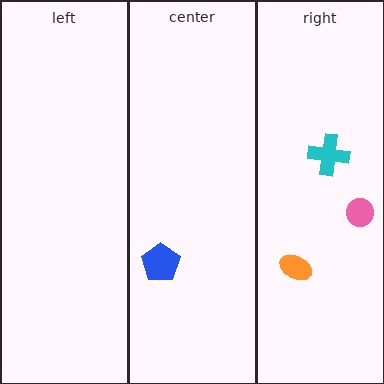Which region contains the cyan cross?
The right region.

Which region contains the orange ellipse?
The right region.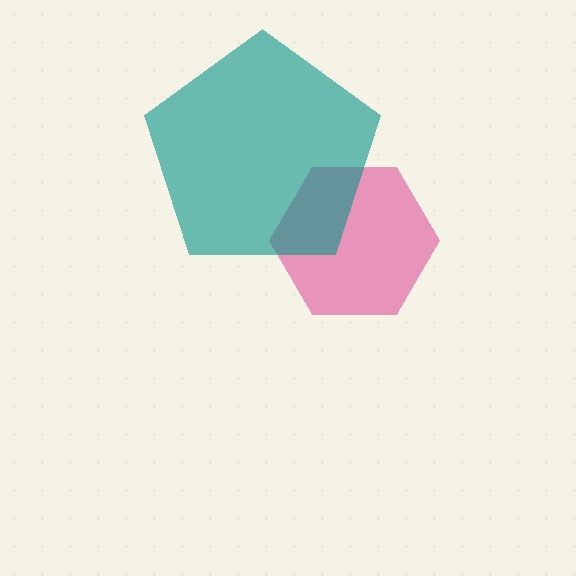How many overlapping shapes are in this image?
There are 2 overlapping shapes in the image.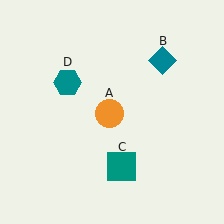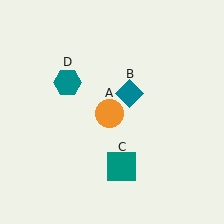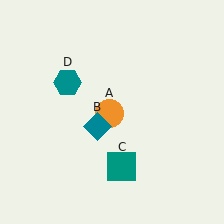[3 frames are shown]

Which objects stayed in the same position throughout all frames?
Orange circle (object A) and teal square (object C) and teal hexagon (object D) remained stationary.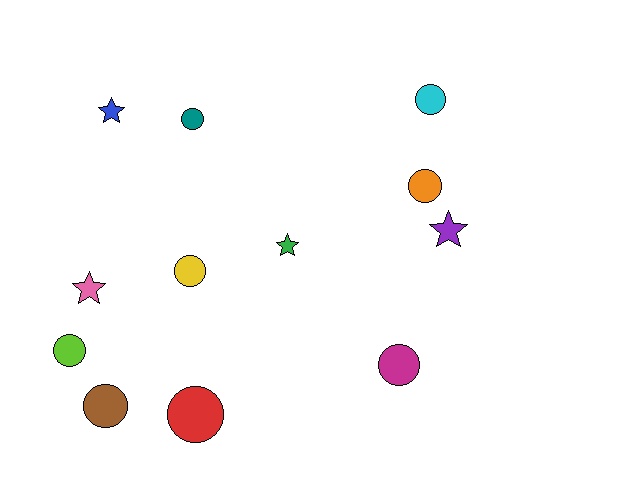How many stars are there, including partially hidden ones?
There are 4 stars.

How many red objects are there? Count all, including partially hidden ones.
There is 1 red object.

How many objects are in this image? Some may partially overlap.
There are 12 objects.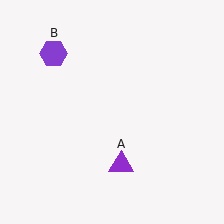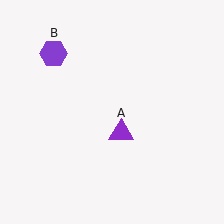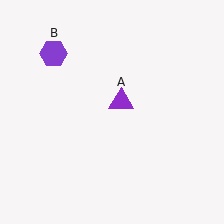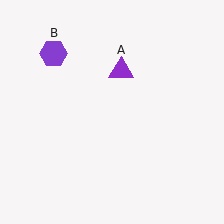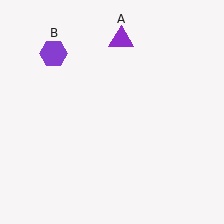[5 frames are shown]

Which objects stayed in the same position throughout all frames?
Purple hexagon (object B) remained stationary.